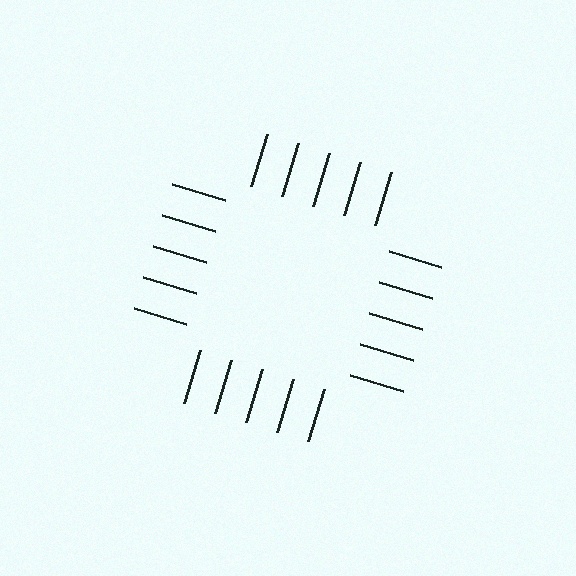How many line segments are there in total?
20 — 5 along each of the 4 edges.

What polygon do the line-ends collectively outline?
An illusory square — the line segments terminate on its edges but no continuous stroke is drawn.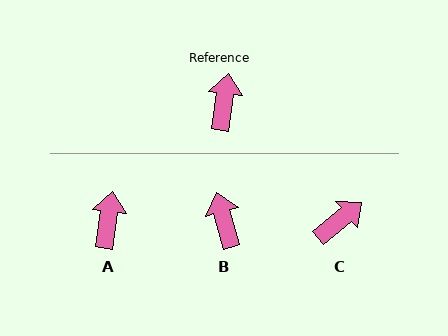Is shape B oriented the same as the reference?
No, it is off by about 24 degrees.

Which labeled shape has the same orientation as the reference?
A.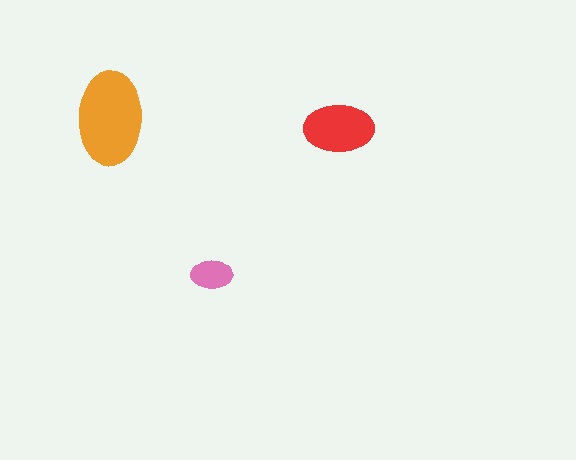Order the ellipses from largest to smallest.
the orange one, the red one, the pink one.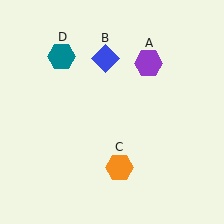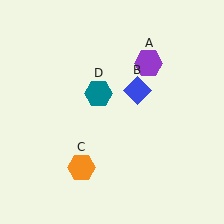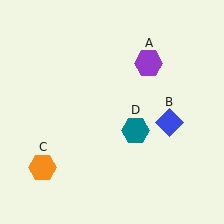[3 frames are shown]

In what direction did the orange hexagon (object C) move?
The orange hexagon (object C) moved left.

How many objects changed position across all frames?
3 objects changed position: blue diamond (object B), orange hexagon (object C), teal hexagon (object D).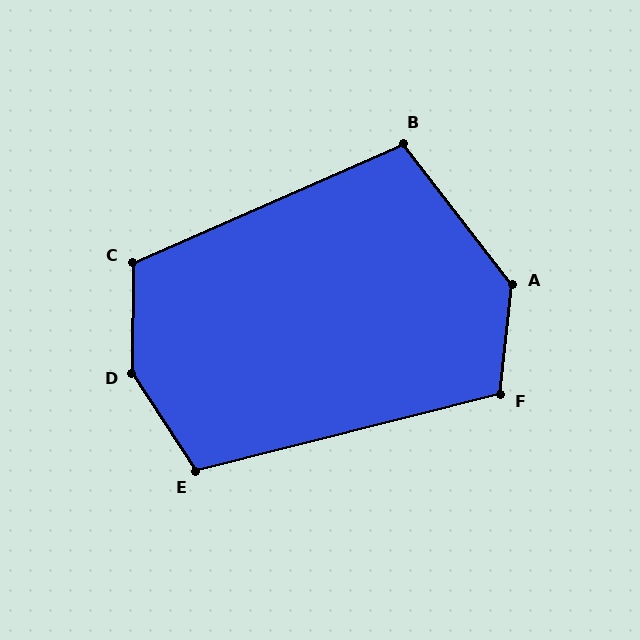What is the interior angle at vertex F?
Approximately 110 degrees (obtuse).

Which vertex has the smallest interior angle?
B, at approximately 104 degrees.